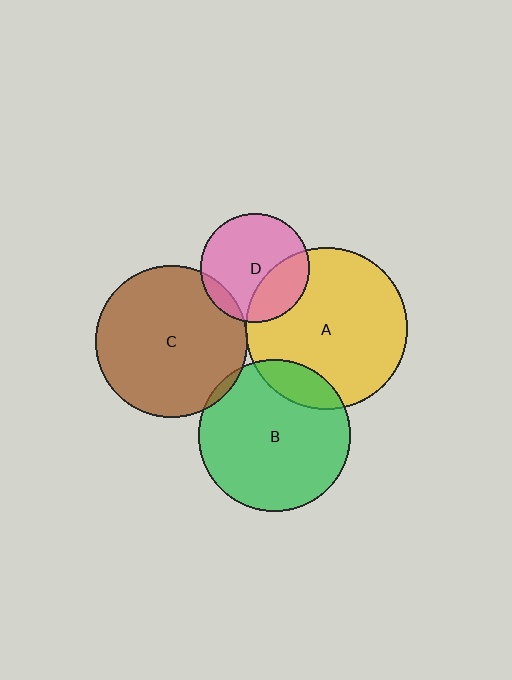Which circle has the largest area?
Circle A (yellow).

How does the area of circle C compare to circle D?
Approximately 1.9 times.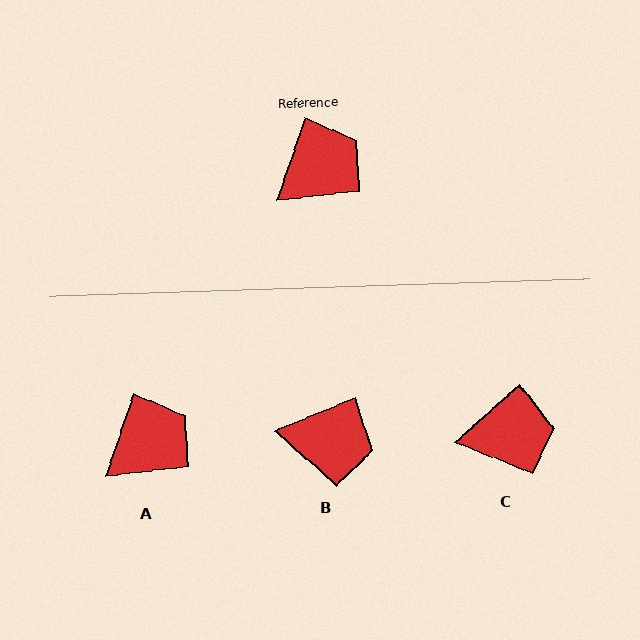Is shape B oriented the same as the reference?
No, it is off by about 48 degrees.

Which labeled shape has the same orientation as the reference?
A.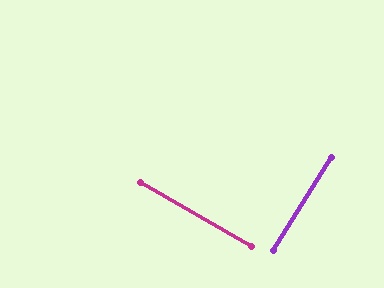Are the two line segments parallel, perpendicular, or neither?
Perpendicular — they meet at approximately 88°.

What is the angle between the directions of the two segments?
Approximately 88 degrees.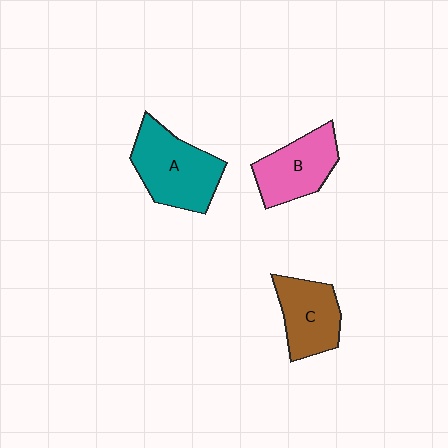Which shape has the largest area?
Shape A (teal).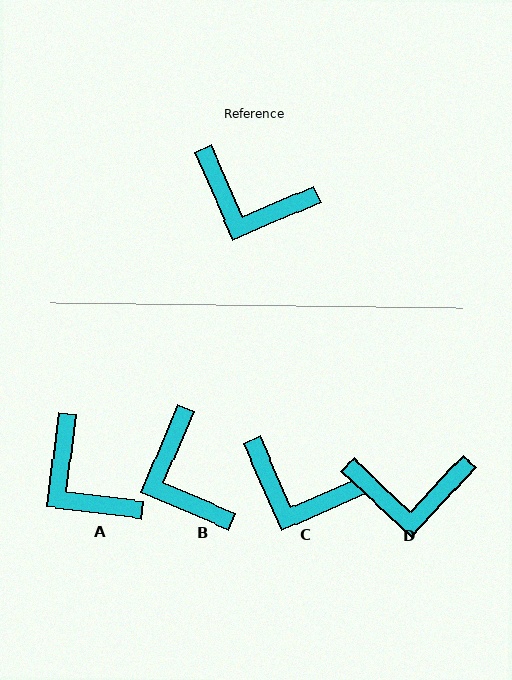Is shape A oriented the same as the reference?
No, it is off by about 31 degrees.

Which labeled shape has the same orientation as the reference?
C.